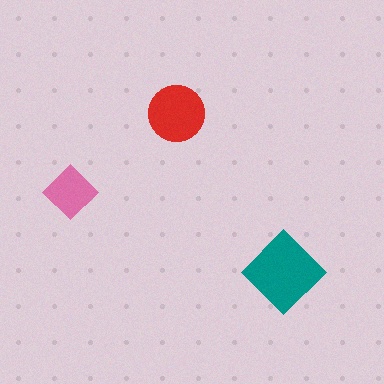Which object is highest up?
The red circle is topmost.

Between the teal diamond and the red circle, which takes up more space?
The teal diamond.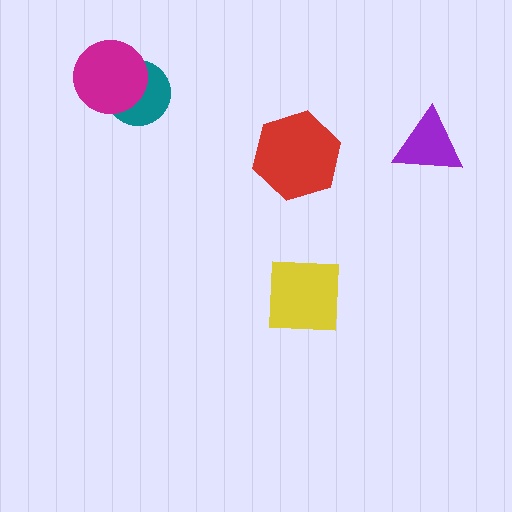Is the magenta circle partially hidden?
No, no other shape covers it.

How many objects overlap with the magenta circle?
1 object overlaps with the magenta circle.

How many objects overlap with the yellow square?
0 objects overlap with the yellow square.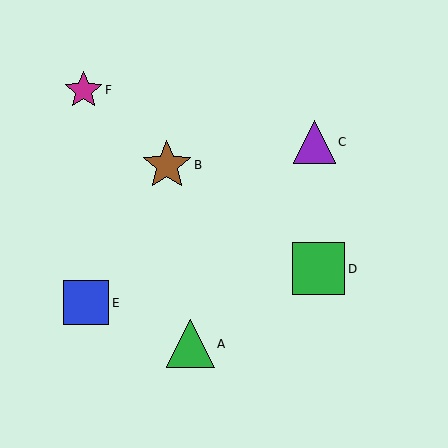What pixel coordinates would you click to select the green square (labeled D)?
Click at (319, 269) to select the green square D.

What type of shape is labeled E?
Shape E is a blue square.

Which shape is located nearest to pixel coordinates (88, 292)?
The blue square (labeled E) at (86, 303) is nearest to that location.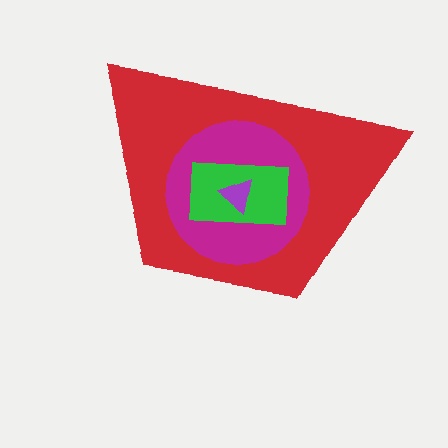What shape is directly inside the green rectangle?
The purple triangle.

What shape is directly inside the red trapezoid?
The magenta circle.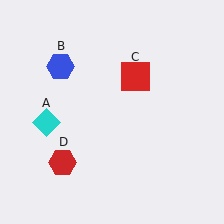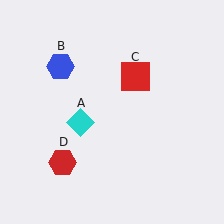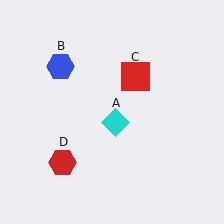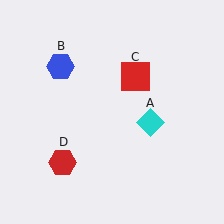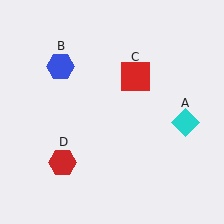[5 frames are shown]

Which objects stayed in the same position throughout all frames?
Blue hexagon (object B) and red square (object C) and red hexagon (object D) remained stationary.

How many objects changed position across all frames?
1 object changed position: cyan diamond (object A).